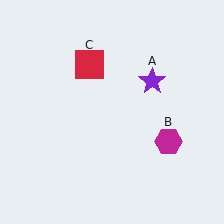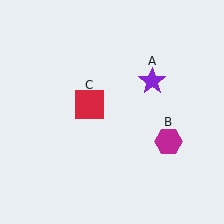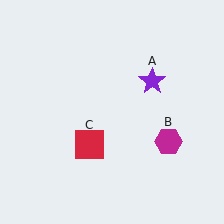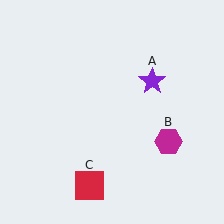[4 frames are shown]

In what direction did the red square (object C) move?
The red square (object C) moved down.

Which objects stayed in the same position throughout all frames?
Purple star (object A) and magenta hexagon (object B) remained stationary.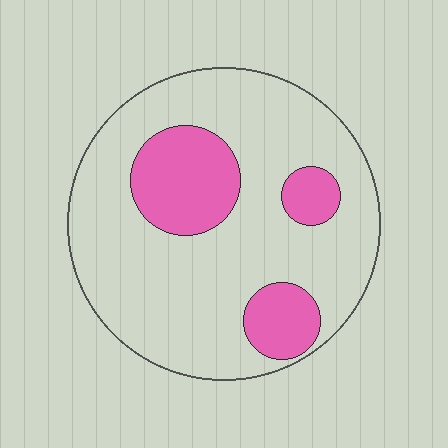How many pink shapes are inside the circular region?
3.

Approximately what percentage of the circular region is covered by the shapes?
Approximately 20%.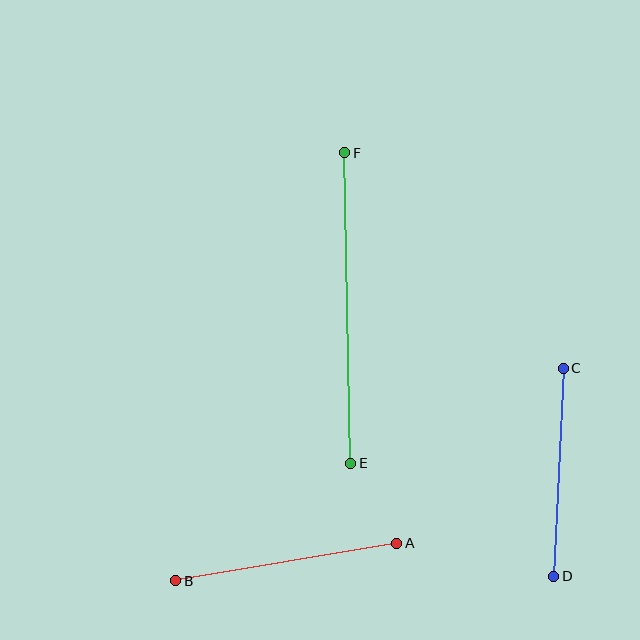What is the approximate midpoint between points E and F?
The midpoint is at approximately (348, 308) pixels.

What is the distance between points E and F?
The distance is approximately 311 pixels.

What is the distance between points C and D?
The distance is approximately 208 pixels.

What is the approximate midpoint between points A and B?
The midpoint is at approximately (286, 562) pixels.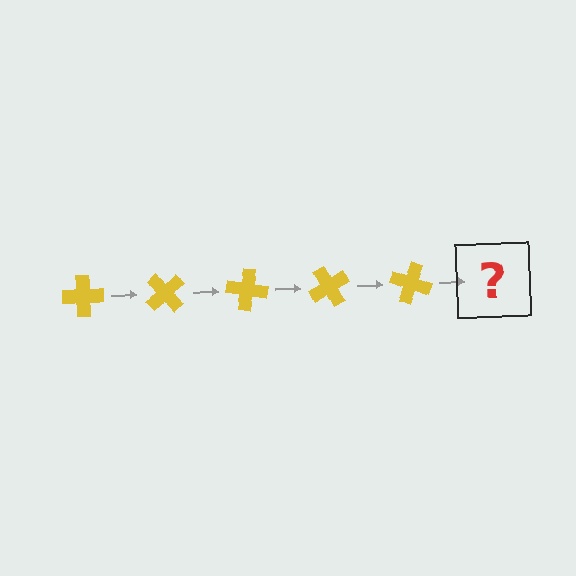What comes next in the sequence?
The next element should be a yellow cross rotated 250 degrees.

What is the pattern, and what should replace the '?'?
The pattern is that the cross rotates 50 degrees each step. The '?' should be a yellow cross rotated 250 degrees.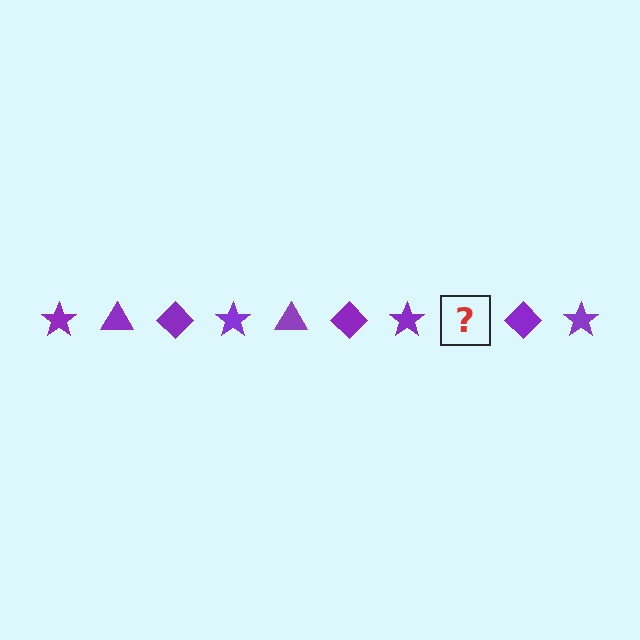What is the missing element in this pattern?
The missing element is a purple triangle.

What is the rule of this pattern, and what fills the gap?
The rule is that the pattern cycles through star, triangle, diamond shapes in purple. The gap should be filled with a purple triangle.